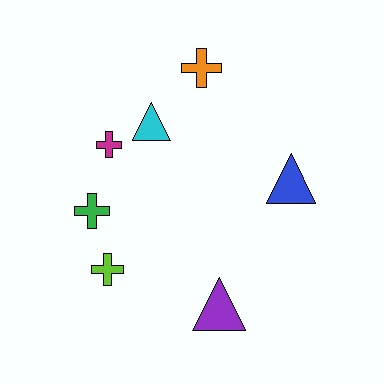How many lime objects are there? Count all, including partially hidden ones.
There is 1 lime object.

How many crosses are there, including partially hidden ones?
There are 4 crosses.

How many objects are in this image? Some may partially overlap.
There are 7 objects.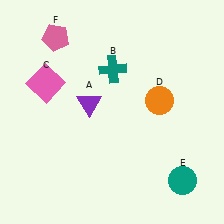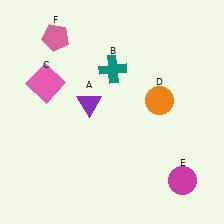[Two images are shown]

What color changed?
The circle (E) changed from teal in Image 1 to magenta in Image 2.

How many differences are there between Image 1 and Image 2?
There is 1 difference between the two images.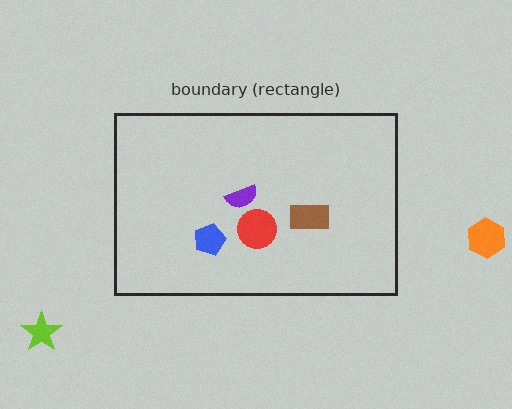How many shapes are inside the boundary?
4 inside, 2 outside.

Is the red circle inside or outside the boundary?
Inside.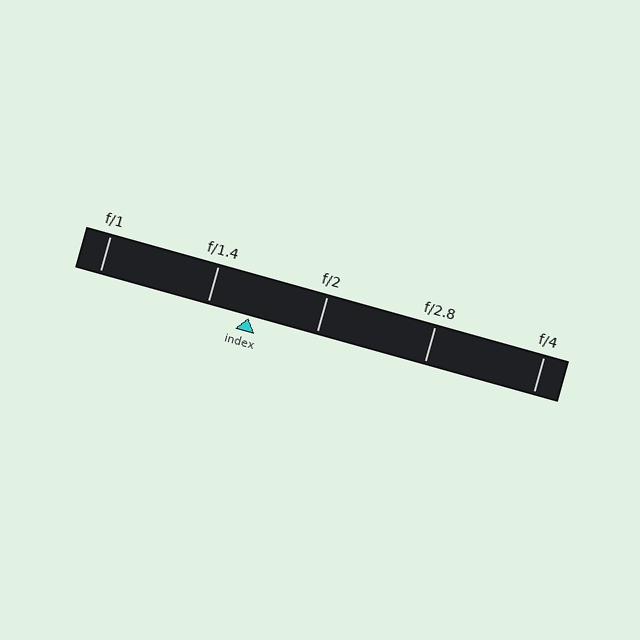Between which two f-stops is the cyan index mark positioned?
The index mark is between f/1.4 and f/2.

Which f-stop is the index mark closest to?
The index mark is closest to f/1.4.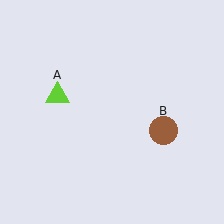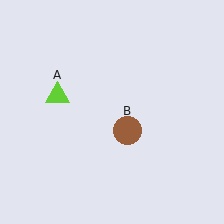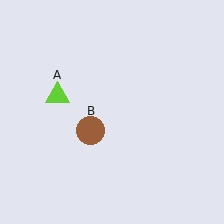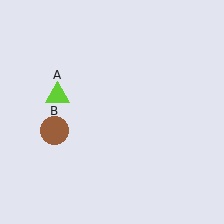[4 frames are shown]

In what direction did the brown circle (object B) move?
The brown circle (object B) moved left.